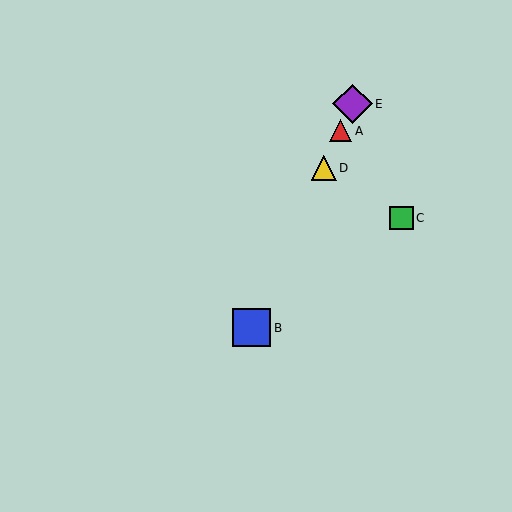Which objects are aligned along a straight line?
Objects A, B, D, E are aligned along a straight line.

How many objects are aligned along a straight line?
4 objects (A, B, D, E) are aligned along a straight line.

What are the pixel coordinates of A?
Object A is at (340, 131).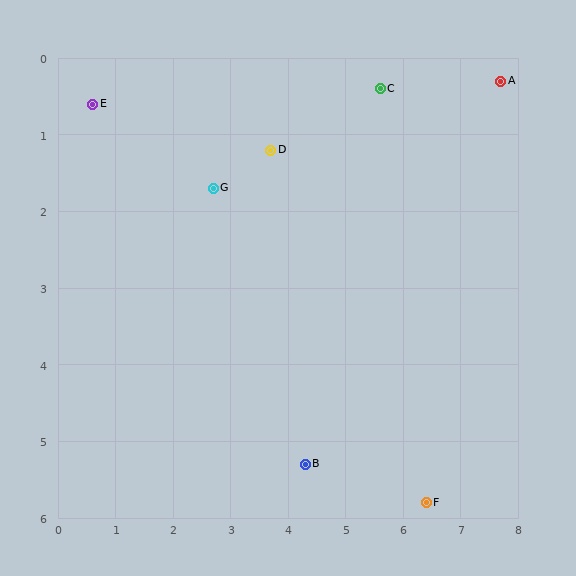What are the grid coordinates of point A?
Point A is at approximately (7.7, 0.3).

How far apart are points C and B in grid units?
Points C and B are about 5.1 grid units apart.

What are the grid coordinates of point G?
Point G is at approximately (2.7, 1.7).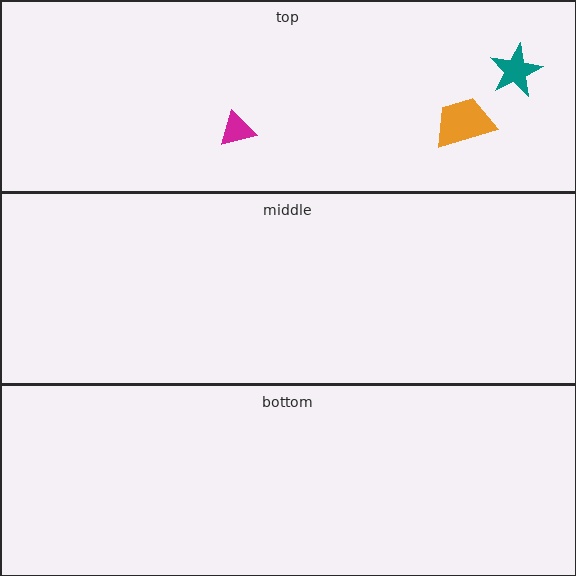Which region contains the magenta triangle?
The top region.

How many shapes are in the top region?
3.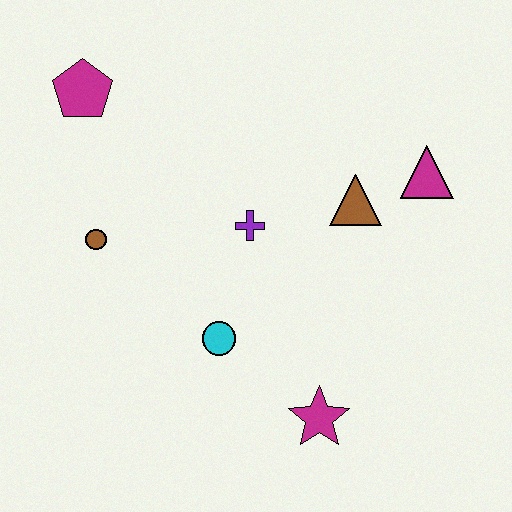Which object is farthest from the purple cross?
The magenta pentagon is farthest from the purple cross.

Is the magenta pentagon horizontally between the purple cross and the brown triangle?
No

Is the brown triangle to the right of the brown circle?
Yes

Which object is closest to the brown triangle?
The magenta triangle is closest to the brown triangle.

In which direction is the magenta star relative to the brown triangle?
The magenta star is below the brown triangle.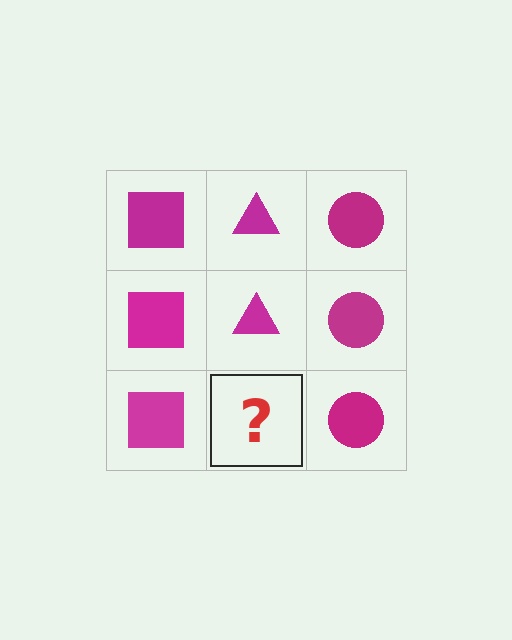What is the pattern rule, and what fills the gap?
The rule is that each column has a consistent shape. The gap should be filled with a magenta triangle.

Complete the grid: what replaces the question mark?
The question mark should be replaced with a magenta triangle.